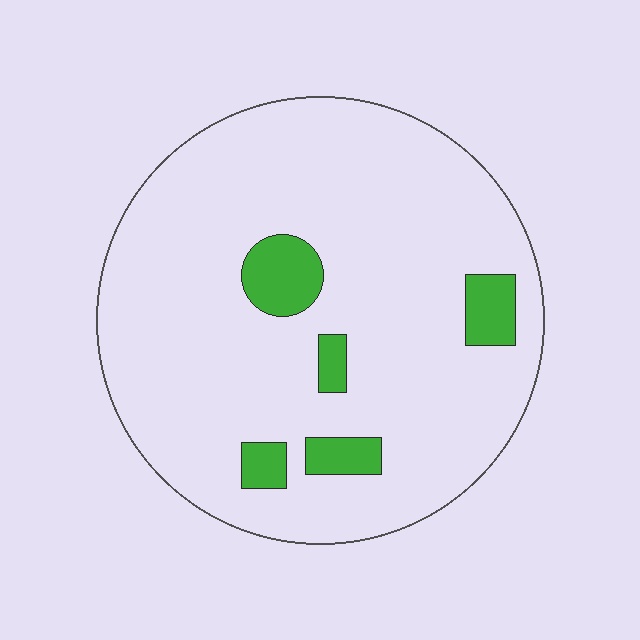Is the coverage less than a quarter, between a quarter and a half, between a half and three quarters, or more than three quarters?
Less than a quarter.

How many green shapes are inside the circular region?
5.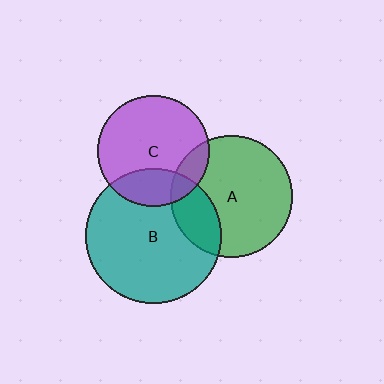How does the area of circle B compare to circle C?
Approximately 1.5 times.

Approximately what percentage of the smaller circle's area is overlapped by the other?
Approximately 25%.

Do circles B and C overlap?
Yes.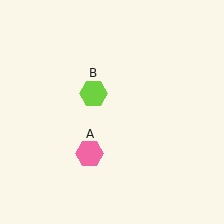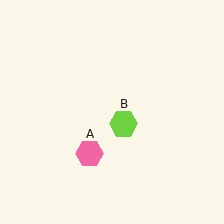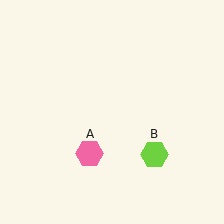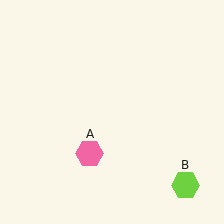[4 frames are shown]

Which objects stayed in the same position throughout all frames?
Pink hexagon (object A) remained stationary.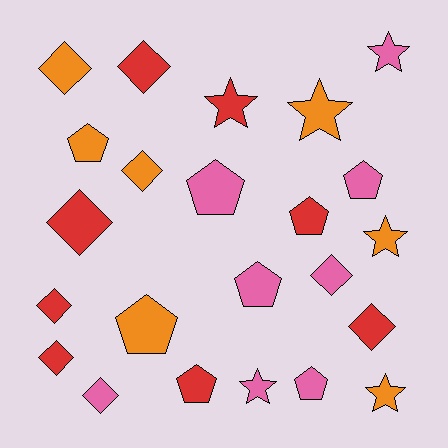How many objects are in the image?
There are 23 objects.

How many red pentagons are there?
There are 2 red pentagons.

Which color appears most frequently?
Red, with 8 objects.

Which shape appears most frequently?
Diamond, with 9 objects.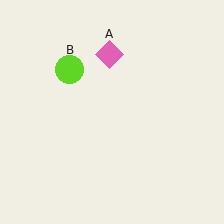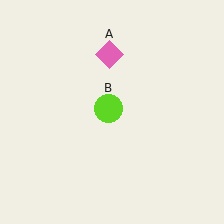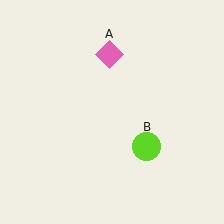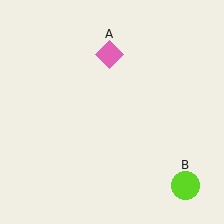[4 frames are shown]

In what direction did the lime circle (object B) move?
The lime circle (object B) moved down and to the right.